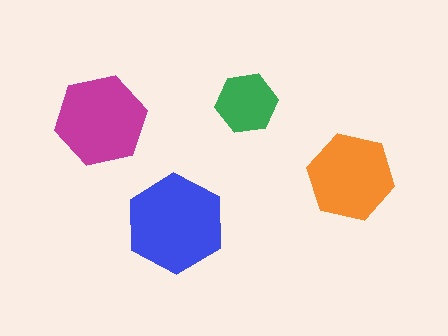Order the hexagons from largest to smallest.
the blue one, the magenta one, the orange one, the green one.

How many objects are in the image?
There are 4 objects in the image.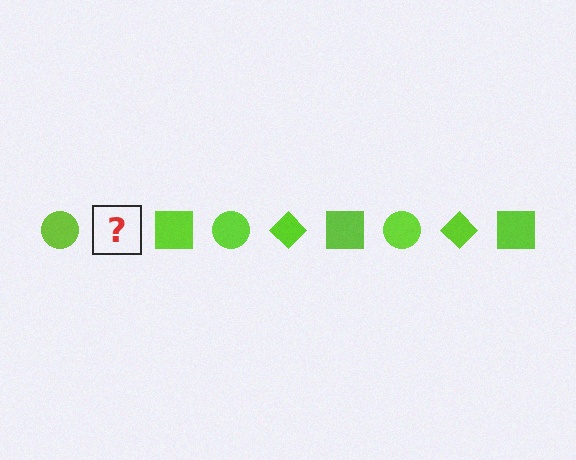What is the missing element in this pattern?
The missing element is a lime diamond.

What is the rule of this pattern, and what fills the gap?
The rule is that the pattern cycles through circle, diamond, square shapes in lime. The gap should be filled with a lime diamond.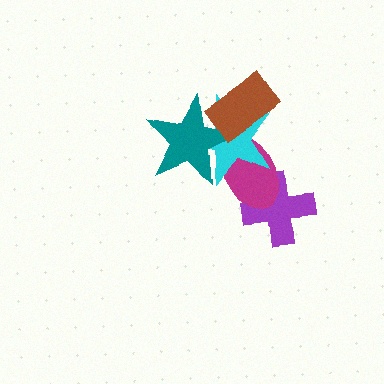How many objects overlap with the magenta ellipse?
3 objects overlap with the magenta ellipse.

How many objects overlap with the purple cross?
1 object overlaps with the purple cross.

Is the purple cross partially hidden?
Yes, it is partially covered by another shape.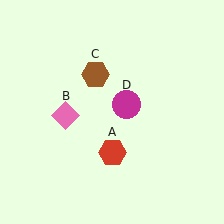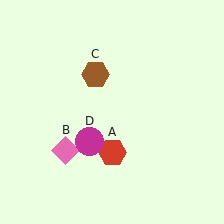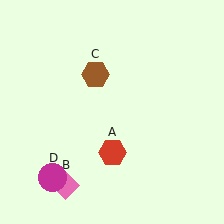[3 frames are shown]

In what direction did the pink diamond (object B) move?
The pink diamond (object B) moved down.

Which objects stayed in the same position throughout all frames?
Red hexagon (object A) and brown hexagon (object C) remained stationary.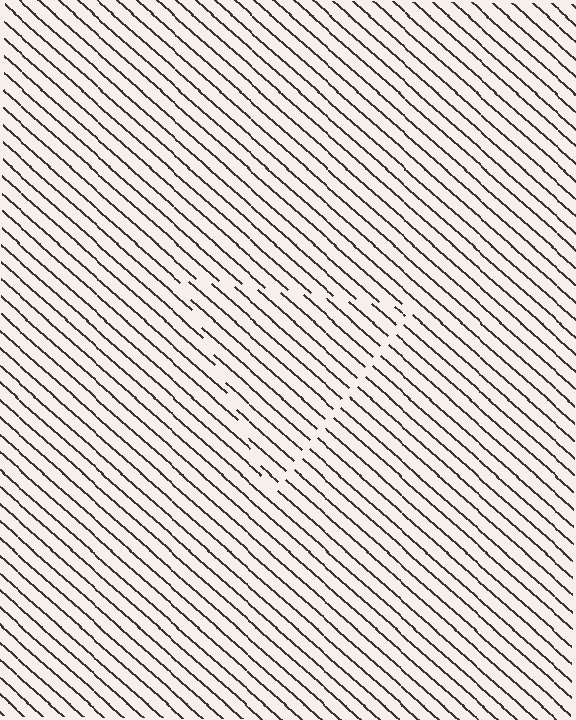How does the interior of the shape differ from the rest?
The interior of the shape contains the same grating, shifted by half a period — the contour is defined by the phase discontinuity where line-ends from the inner and outer gratings abut.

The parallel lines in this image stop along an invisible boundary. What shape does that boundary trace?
An illusory triangle. The interior of the shape contains the same grating, shifted by half a period — the contour is defined by the phase discontinuity where line-ends from the inner and outer gratings abut.